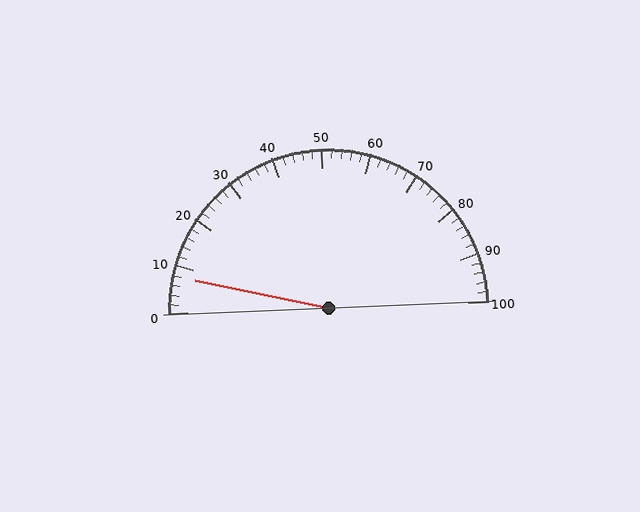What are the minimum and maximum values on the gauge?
The gauge ranges from 0 to 100.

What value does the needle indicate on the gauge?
The needle indicates approximately 8.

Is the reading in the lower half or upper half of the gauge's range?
The reading is in the lower half of the range (0 to 100).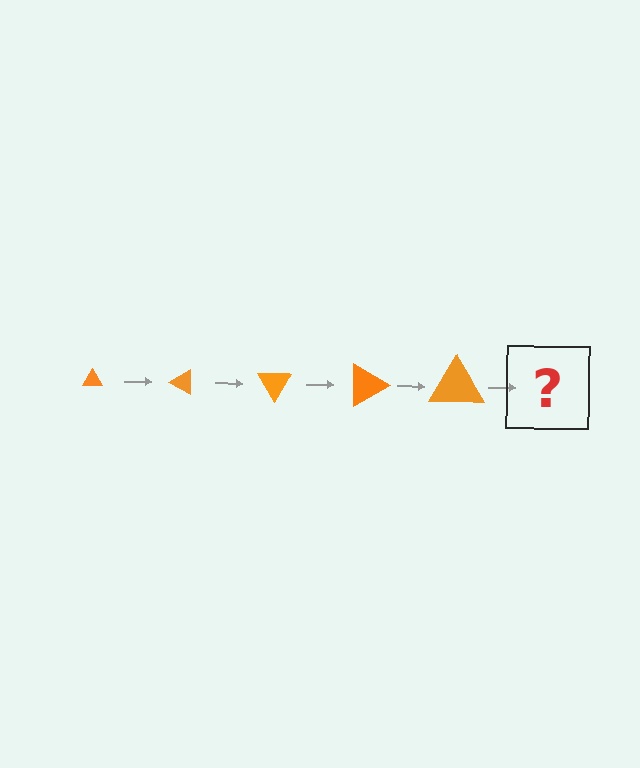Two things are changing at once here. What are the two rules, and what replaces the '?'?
The two rules are that the triangle grows larger each step and it rotates 30 degrees each step. The '?' should be a triangle, larger than the previous one and rotated 150 degrees from the start.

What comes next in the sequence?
The next element should be a triangle, larger than the previous one and rotated 150 degrees from the start.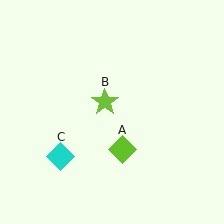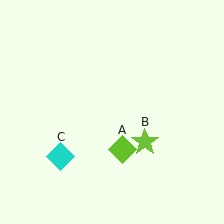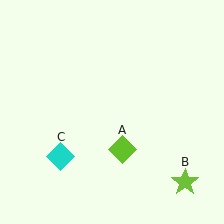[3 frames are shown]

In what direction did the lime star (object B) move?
The lime star (object B) moved down and to the right.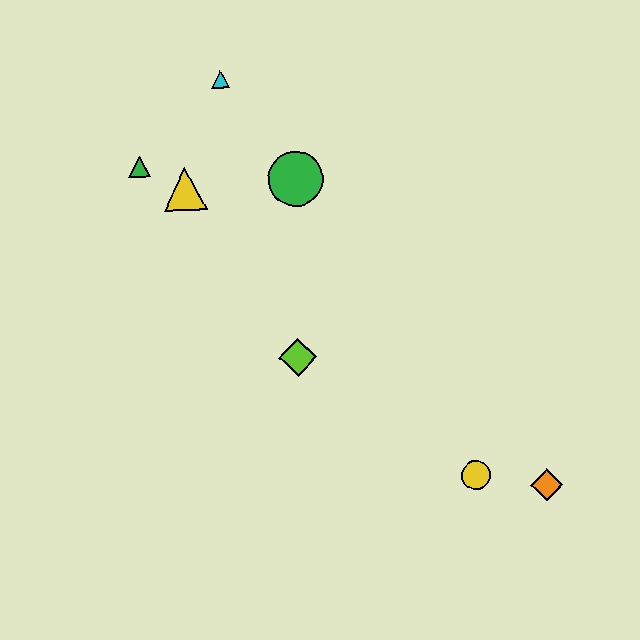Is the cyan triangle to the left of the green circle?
Yes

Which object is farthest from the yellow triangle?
The orange diamond is farthest from the yellow triangle.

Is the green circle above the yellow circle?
Yes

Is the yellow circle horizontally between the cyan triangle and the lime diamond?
No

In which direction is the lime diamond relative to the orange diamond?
The lime diamond is to the left of the orange diamond.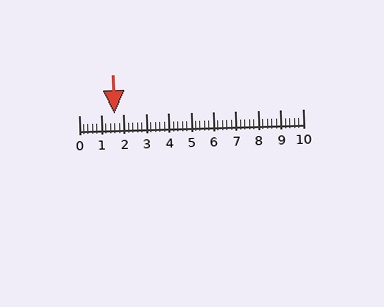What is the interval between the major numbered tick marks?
The major tick marks are spaced 1 units apart.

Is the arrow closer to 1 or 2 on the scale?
The arrow is closer to 2.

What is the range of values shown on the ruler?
The ruler shows values from 0 to 10.